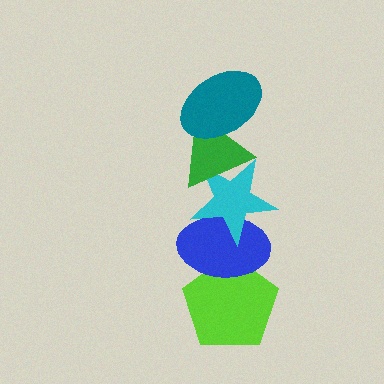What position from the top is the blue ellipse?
The blue ellipse is 4th from the top.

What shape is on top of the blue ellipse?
The cyan star is on top of the blue ellipse.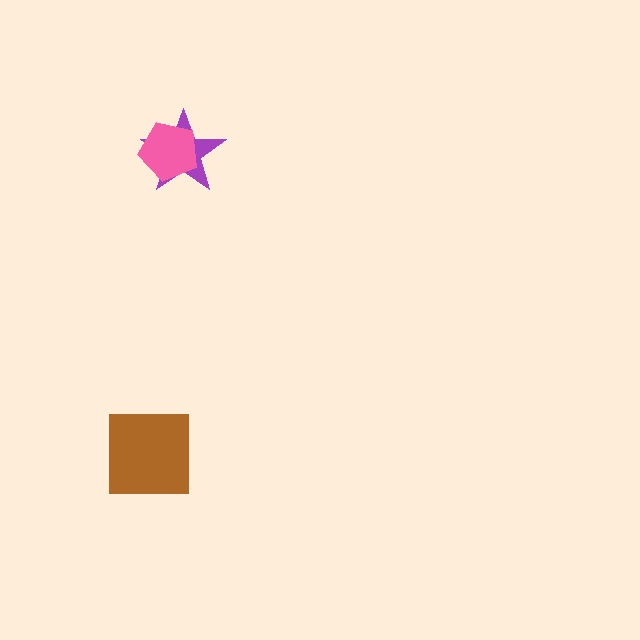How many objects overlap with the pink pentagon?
1 object overlaps with the pink pentagon.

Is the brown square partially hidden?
No, no other shape covers it.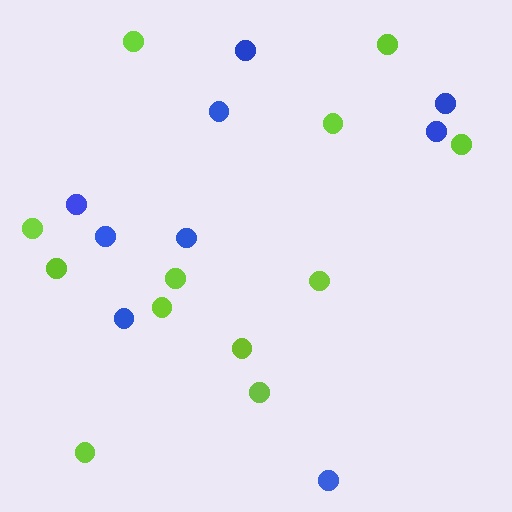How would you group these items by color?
There are 2 groups: one group of lime circles (12) and one group of blue circles (9).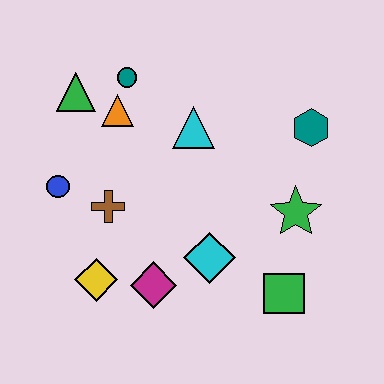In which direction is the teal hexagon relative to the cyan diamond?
The teal hexagon is above the cyan diamond.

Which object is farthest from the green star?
The green triangle is farthest from the green star.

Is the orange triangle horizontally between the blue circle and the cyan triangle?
Yes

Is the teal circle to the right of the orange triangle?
Yes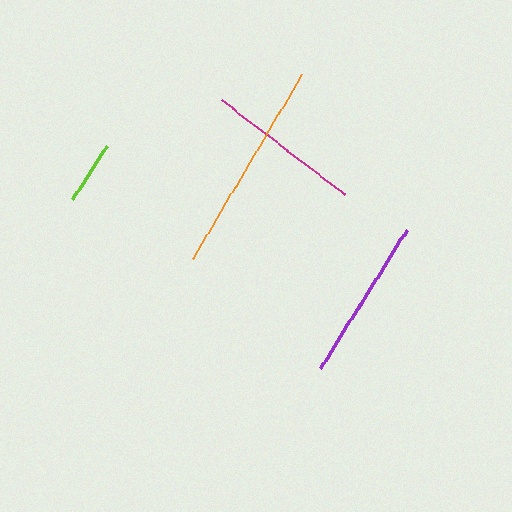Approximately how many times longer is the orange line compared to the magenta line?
The orange line is approximately 1.4 times the length of the magenta line.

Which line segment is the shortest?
The lime line is the shortest at approximately 62 pixels.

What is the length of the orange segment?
The orange segment is approximately 215 pixels long.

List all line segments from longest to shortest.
From longest to shortest: orange, purple, magenta, lime.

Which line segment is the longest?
The orange line is the longest at approximately 215 pixels.